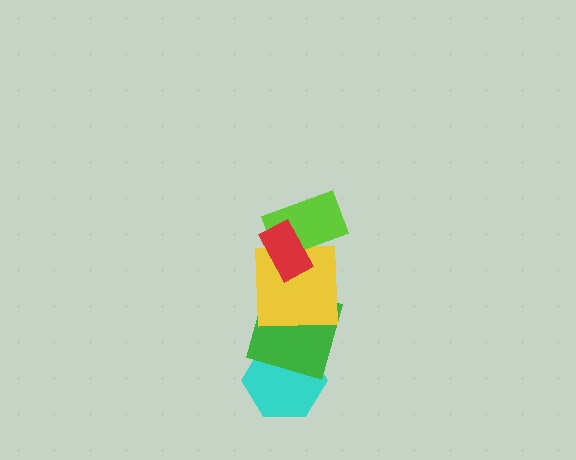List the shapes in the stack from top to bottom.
From top to bottom: the red rectangle, the lime rectangle, the yellow square, the green square, the cyan hexagon.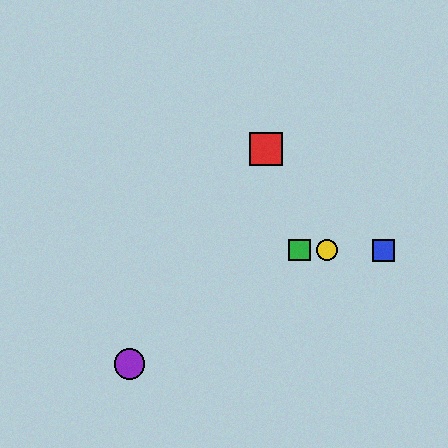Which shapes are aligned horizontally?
The blue square, the green square, the yellow circle are aligned horizontally.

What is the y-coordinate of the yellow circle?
The yellow circle is at y≈250.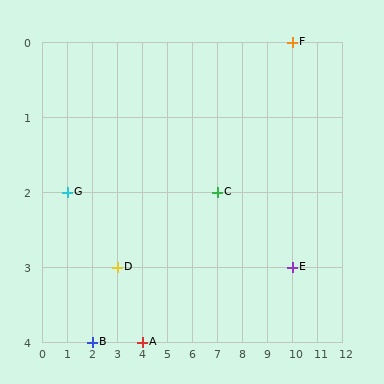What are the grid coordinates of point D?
Point D is at grid coordinates (3, 3).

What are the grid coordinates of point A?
Point A is at grid coordinates (4, 4).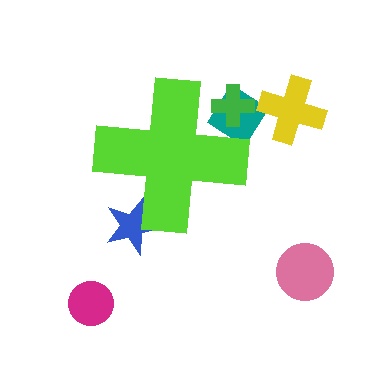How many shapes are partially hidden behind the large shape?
3 shapes are partially hidden.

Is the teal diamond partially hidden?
Yes, the teal diamond is partially hidden behind the lime cross.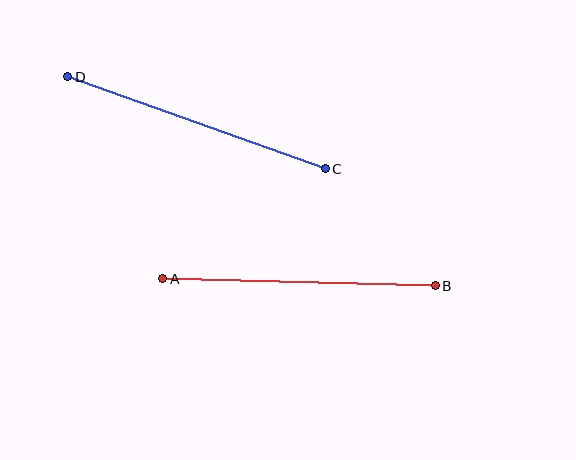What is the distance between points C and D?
The distance is approximately 274 pixels.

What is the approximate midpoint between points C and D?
The midpoint is at approximately (196, 123) pixels.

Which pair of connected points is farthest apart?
Points C and D are farthest apart.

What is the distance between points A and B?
The distance is approximately 272 pixels.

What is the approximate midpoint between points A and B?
The midpoint is at approximately (299, 282) pixels.